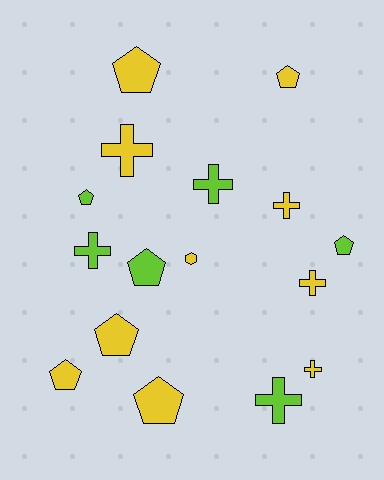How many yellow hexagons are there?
There is 1 yellow hexagon.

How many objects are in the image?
There are 16 objects.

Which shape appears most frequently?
Pentagon, with 8 objects.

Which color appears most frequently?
Yellow, with 10 objects.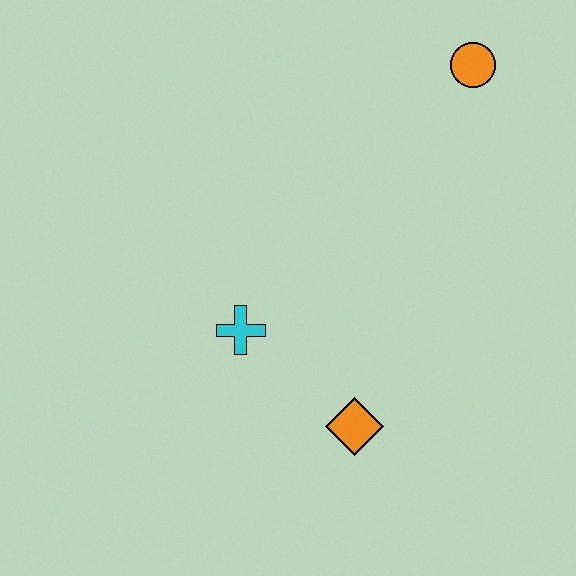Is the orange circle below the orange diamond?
No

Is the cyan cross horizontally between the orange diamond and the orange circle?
No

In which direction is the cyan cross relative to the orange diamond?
The cyan cross is to the left of the orange diamond.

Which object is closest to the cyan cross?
The orange diamond is closest to the cyan cross.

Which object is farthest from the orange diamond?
The orange circle is farthest from the orange diamond.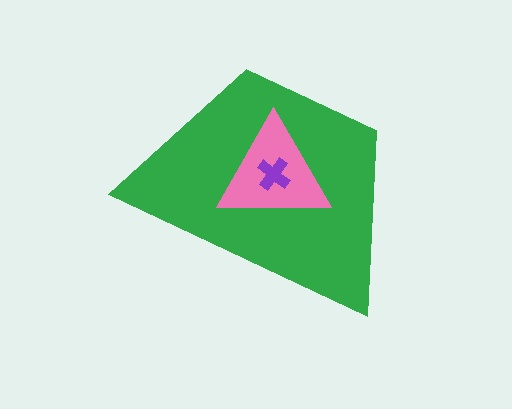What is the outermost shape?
The green trapezoid.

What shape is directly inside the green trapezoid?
The pink triangle.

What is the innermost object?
The purple cross.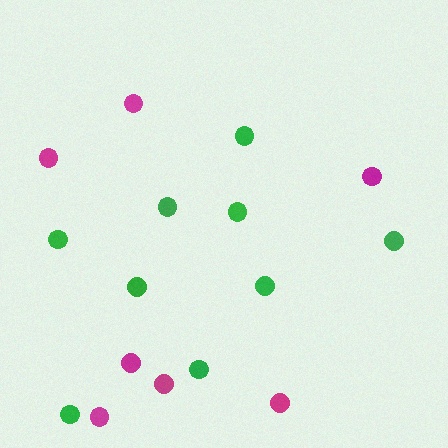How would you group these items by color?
There are 2 groups: one group of green circles (9) and one group of magenta circles (7).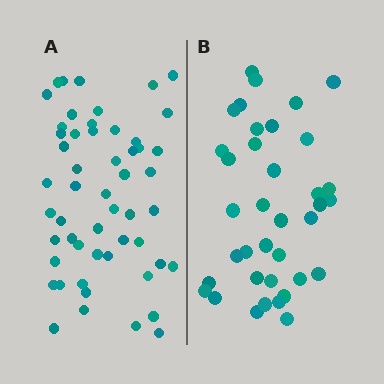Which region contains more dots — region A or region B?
Region A (the left region) has more dots.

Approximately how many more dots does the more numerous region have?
Region A has approximately 15 more dots than region B.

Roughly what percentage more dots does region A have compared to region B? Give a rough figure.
About 45% more.